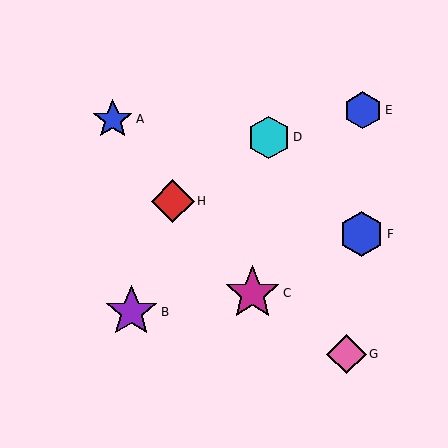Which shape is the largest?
The magenta star (labeled C) is the largest.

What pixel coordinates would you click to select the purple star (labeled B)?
Click at (131, 312) to select the purple star B.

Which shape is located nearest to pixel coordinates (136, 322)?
The purple star (labeled B) at (131, 312) is nearest to that location.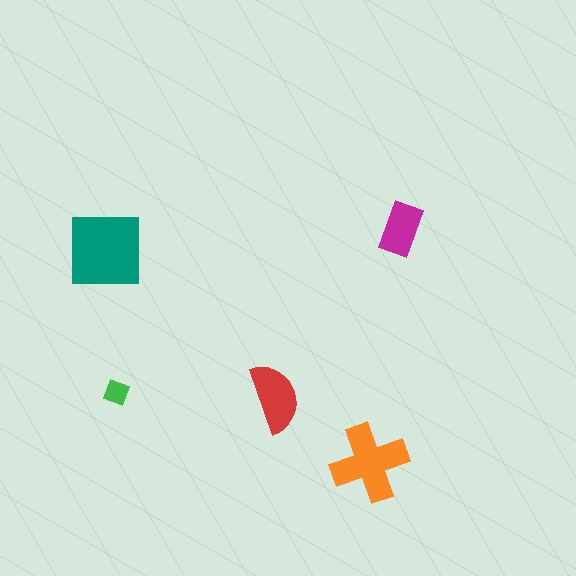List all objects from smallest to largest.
The green diamond, the magenta rectangle, the red semicircle, the orange cross, the teal square.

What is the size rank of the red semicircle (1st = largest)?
3rd.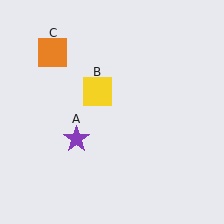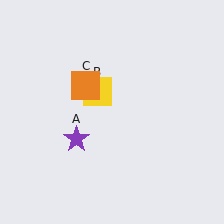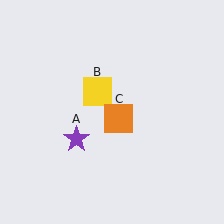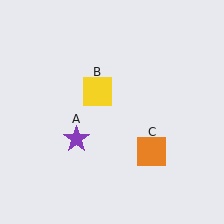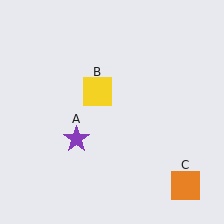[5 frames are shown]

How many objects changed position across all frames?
1 object changed position: orange square (object C).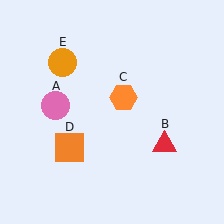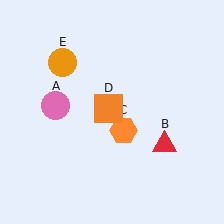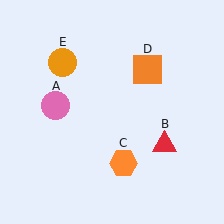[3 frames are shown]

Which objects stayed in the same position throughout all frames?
Pink circle (object A) and red triangle (object B) and orange circle (object E) remained stationary.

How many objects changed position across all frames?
2 objects changed position: orange hexagon (object C), orange square (object D).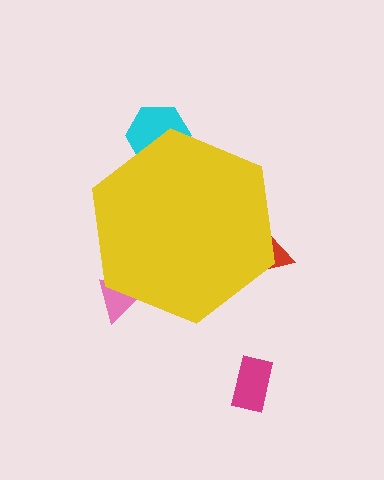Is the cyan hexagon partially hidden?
Yes, the cyan hexagon is partially hidden behind the yellow hexagon.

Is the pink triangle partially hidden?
Yes, the pink triangle is partially hidden behind the yellow hexagon.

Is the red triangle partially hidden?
Yes, the red triangle is partially hidden behind the yellow hexagon.